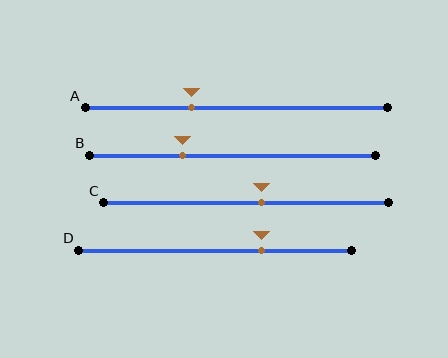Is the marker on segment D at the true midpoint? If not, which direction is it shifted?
No, the marker on segment D is shifted to the right by about 17% of the segment length.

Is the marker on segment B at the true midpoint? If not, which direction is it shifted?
No, the marker on segment B is shifted to the left by about 18% of the segment length.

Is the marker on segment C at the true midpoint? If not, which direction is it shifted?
No, the marker on segment C is shifted to the right by about 6% of the segment length.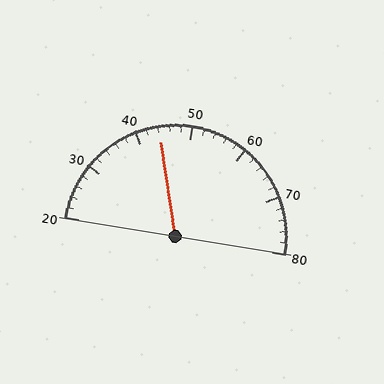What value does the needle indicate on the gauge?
The needle indicates approximately 44.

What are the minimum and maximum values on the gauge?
The gauge ranges from 20 to 80.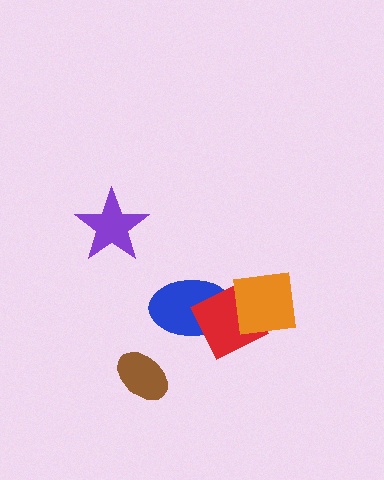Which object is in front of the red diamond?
The orange square is in front of the red diamond.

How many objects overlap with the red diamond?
2 objects overlap with the red diamond.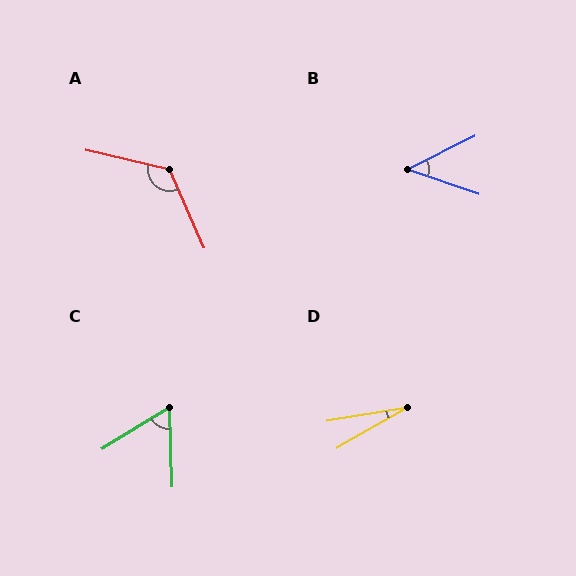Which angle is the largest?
A, at approximately 127 degrees.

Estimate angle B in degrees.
Approximately 45 degrees.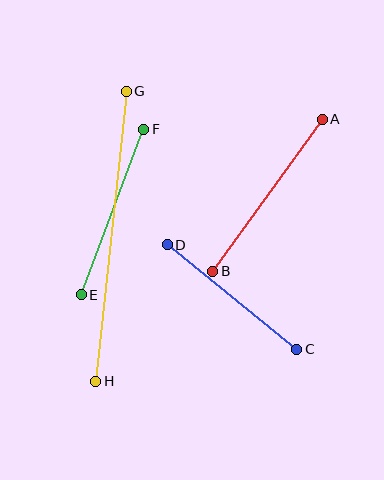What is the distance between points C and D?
The distance is approximately 167 pixels.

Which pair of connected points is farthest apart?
Points G and H are farthest apart.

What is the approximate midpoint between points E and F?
The midpoint is at approximately (112, 212) pixels.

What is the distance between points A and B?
The distance is approximately 188 pixels.